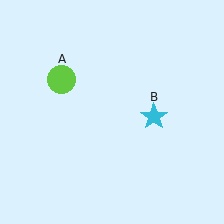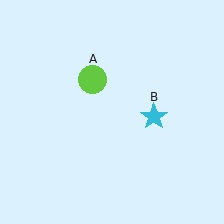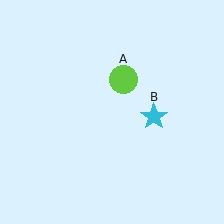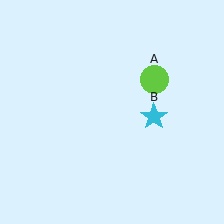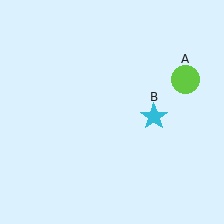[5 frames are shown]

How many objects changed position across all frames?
1 object changed position: lime circle (object A).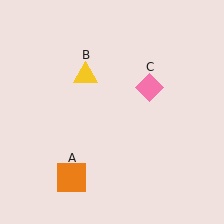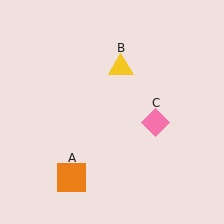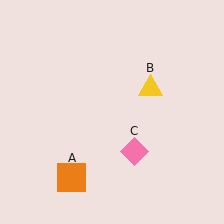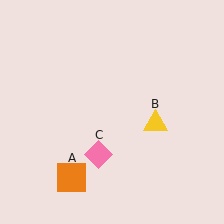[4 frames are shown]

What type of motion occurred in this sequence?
The yellow triangle (object B), pink diamond (object C) rotated clockwise around the center of the scene.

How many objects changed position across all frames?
2 objects changed position: yellow triangle (object B), pink diamond (object C).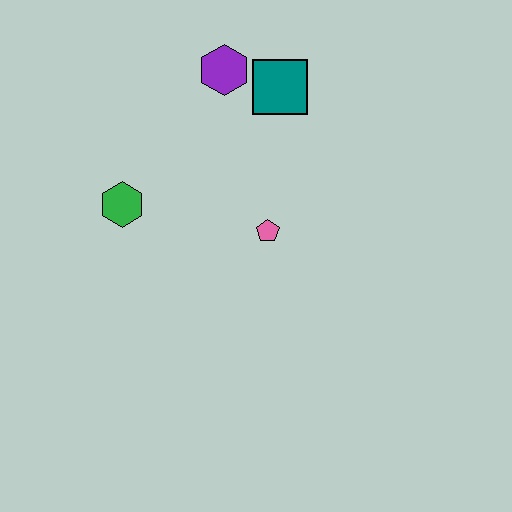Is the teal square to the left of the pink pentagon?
No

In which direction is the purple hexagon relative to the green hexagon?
The purple hexagon is above the green hexagon.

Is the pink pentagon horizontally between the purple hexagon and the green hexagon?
No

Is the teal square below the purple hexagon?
Yes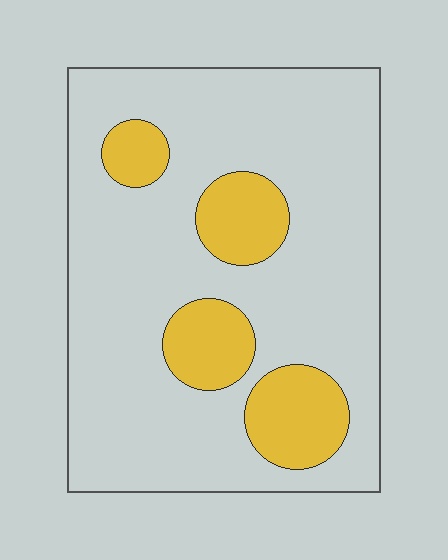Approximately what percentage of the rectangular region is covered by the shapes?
Approximately 20%.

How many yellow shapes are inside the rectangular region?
4.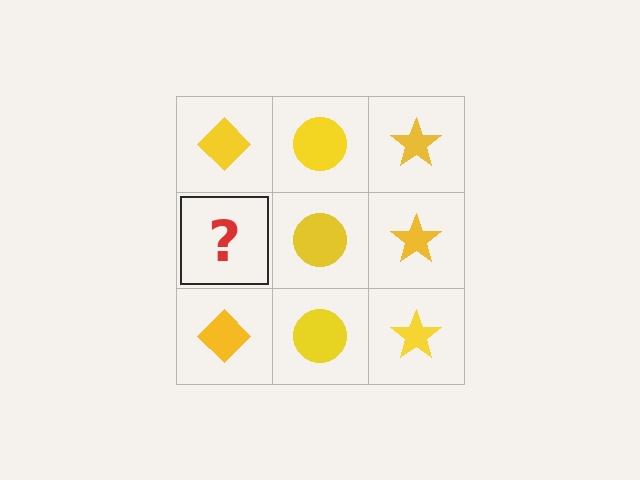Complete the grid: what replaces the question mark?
The question mark should be replaced with a yellow diamond.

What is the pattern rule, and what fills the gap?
The rule is that each column has a consistent shape. The gap should be filled with a yellow diamond.